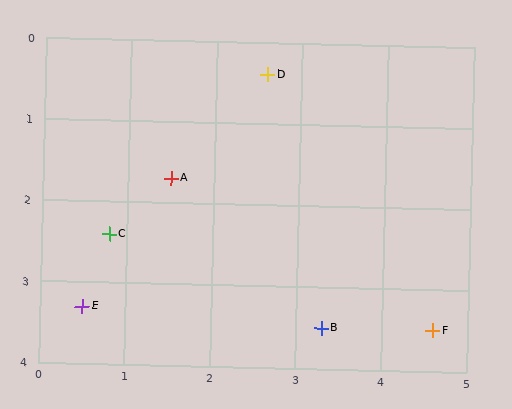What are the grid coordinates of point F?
Point F is at approximately (4.6, 3.5).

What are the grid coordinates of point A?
Point A is at approximately (1.5, 1.7).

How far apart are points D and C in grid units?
Points D and C are about 2.7 grid units apart.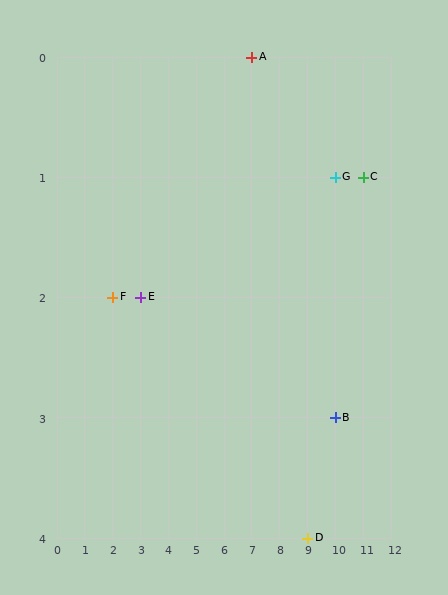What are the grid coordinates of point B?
Point B is at grid coordinates (10, 3).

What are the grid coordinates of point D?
Point D is at grid coordinates (9, 4).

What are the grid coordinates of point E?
Point E is at grid coordinates (3, 2).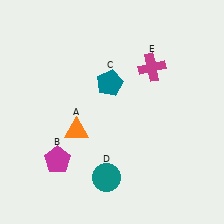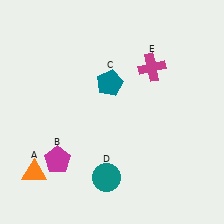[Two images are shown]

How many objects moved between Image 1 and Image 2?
1 object moved between the two images.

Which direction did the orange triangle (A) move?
The orange triangle (A) moved left.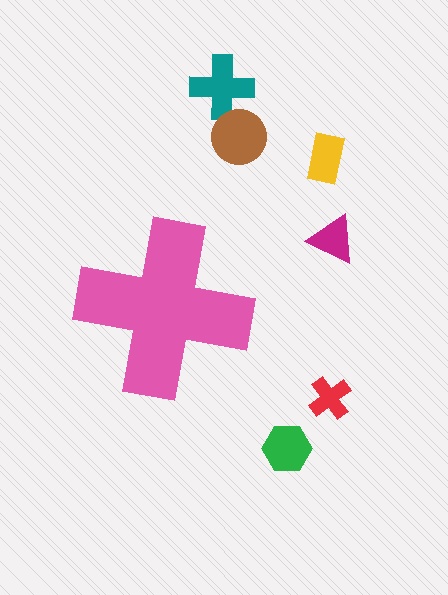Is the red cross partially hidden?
No, the red cross is fully visible.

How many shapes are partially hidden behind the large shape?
0 shapes are partially hidden.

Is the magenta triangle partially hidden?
No, the magenta triangle is fully visible.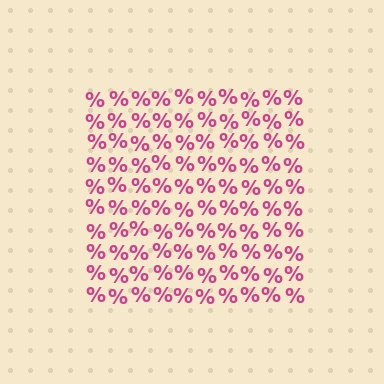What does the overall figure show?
The overall figure shows a square.